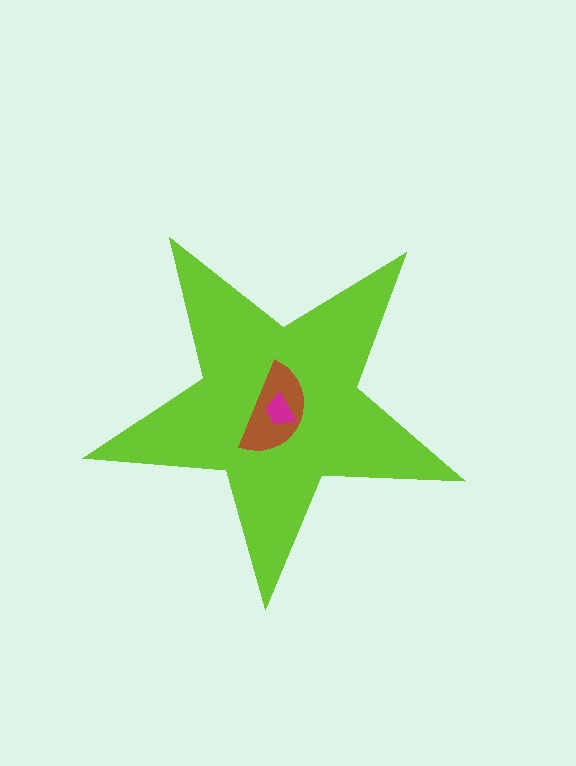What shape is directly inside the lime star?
The brown semicircle.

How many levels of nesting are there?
3.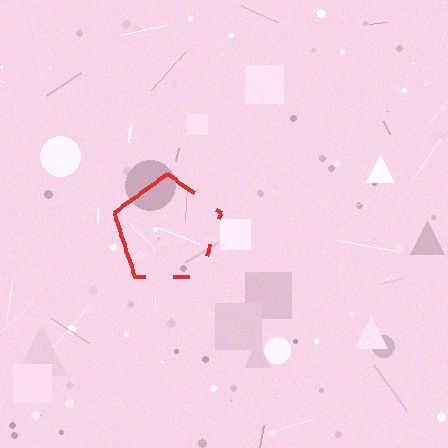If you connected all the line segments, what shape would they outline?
They would outline a pentagon.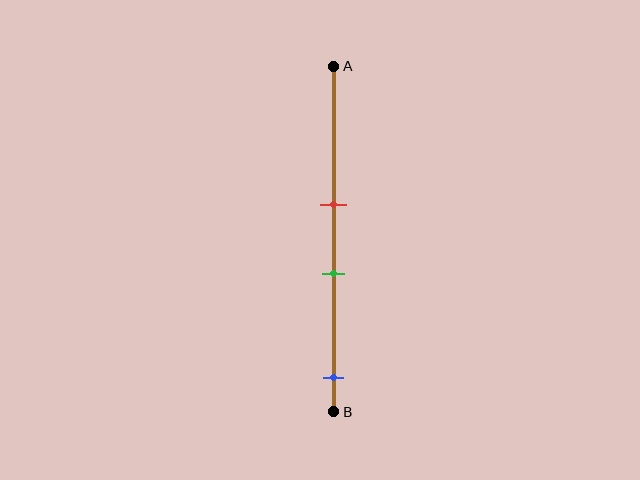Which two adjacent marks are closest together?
The red and green marks are the closest adjacent pair.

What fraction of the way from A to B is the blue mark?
The blue mark is approximately 90% (0.9) of the way from A to B.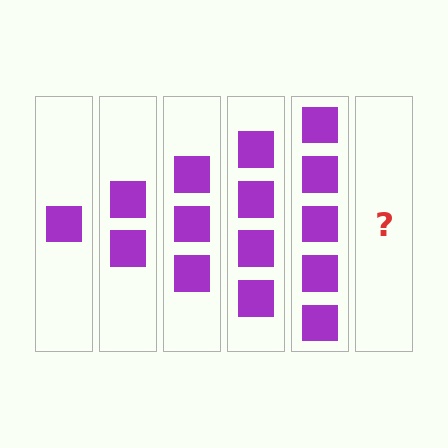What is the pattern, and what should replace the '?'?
The pattern is that each step adds one more square. The '?' should be 6 squares.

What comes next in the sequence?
The next element should be 6 squares.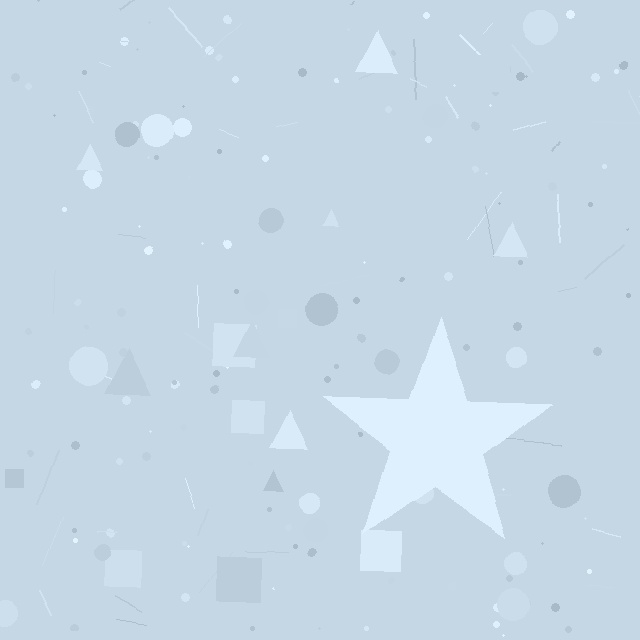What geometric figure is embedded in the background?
A star is embedded in the background.